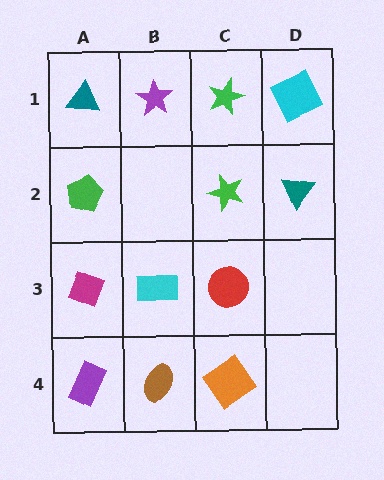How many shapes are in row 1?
4 shapes.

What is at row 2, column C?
A green star.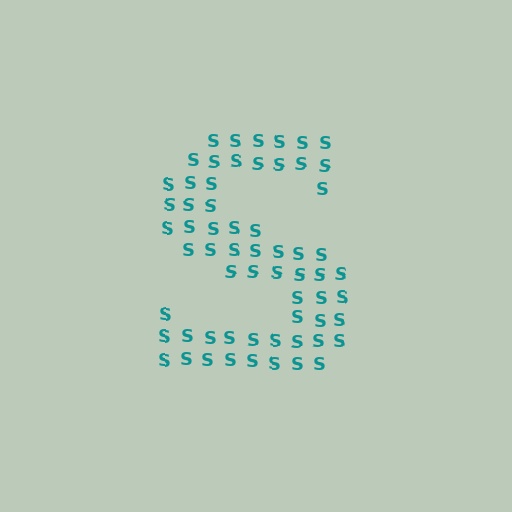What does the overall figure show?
The overall figure shows the letter S.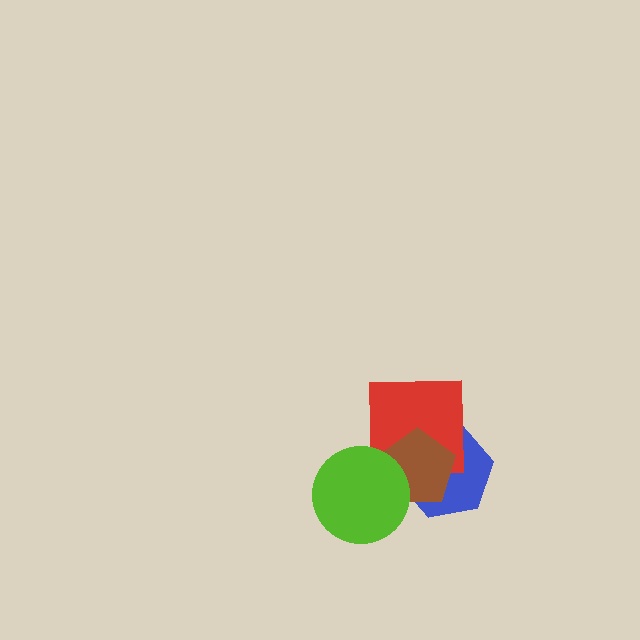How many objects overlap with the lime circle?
2 objects overlap with the lime circle.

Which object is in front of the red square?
The brown pentagon is in front of the red square.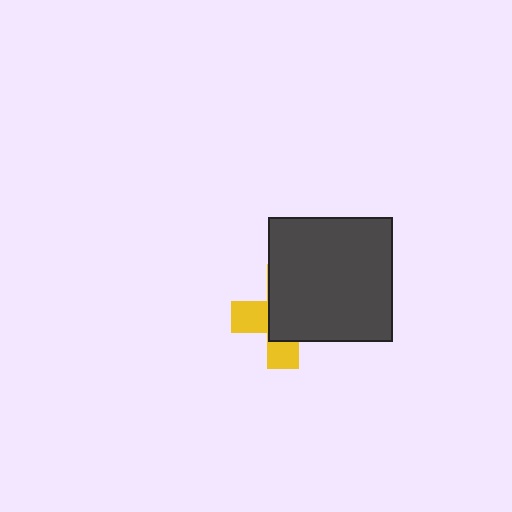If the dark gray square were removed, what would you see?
You would see the complete yellow cross.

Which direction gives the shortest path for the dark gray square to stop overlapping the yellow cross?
Moving toward the upper-right gives the shortest separation.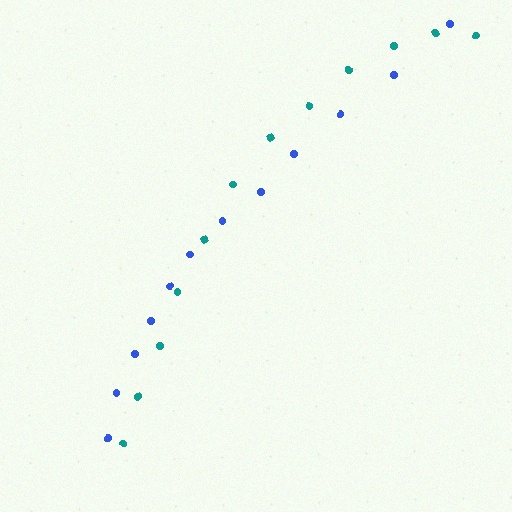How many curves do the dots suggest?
There are 2 distinct paths.